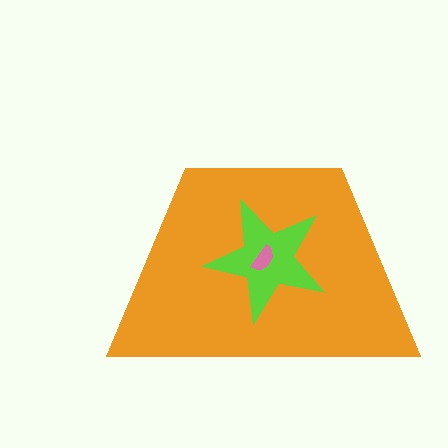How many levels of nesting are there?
3.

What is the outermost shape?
The orange trapezoid.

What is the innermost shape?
The pink semicircle.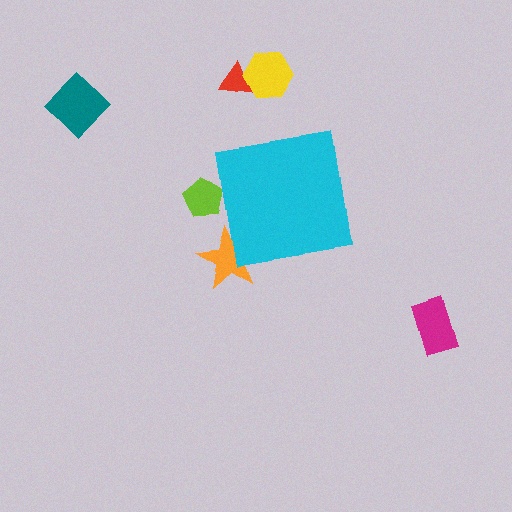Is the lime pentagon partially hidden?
Yes, the lime pentagon is partially hidden behind the cyan square.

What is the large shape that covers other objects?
A cyan square.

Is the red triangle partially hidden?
No, the red triangle is fully visible.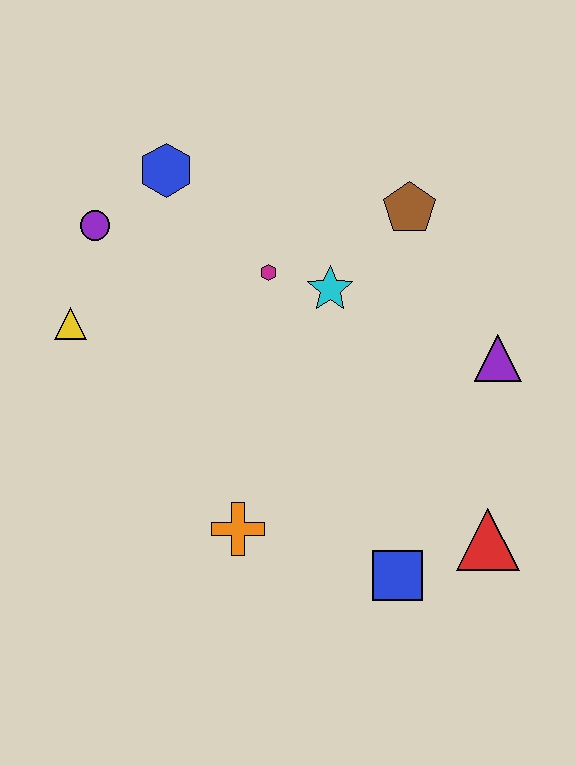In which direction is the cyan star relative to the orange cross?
The cyan star is above the orange cross.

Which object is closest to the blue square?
The red triangle is closest to the blue square.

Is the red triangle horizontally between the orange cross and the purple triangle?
Yes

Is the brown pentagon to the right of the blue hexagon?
Yes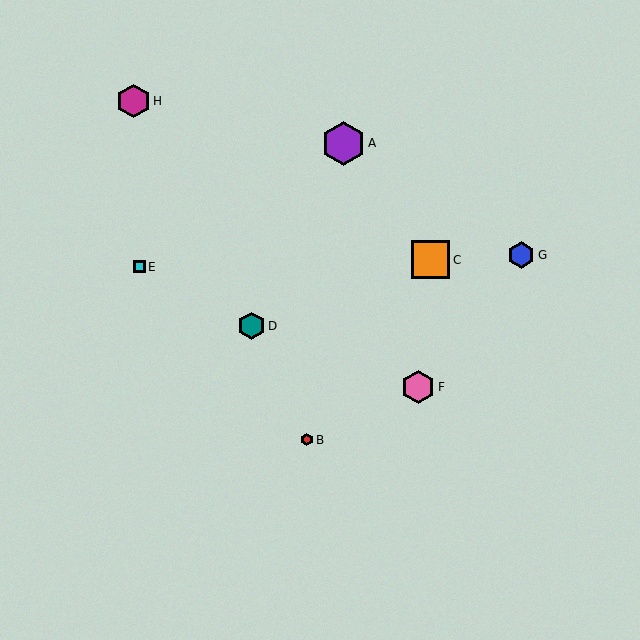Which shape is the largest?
The purple hexagon (labeled A) is the largest.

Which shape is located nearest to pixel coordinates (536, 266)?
The blue hexagon (labeled G) at (521, 255) is nearest to that location.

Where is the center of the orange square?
The center of the orange square is at (431, 260).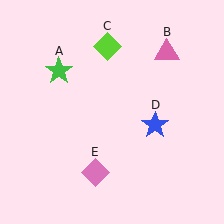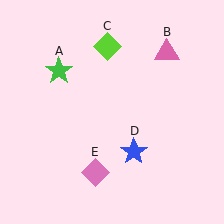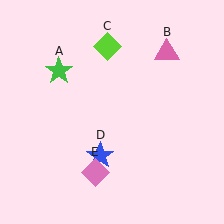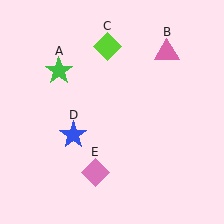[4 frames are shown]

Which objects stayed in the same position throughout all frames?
Green star (object A) and pink triangle (object B) and lime diamond (object C) and pink diamond (object E) remained stationary.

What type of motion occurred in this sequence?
The blue star (object D) rotated clockwise around the center of the scene.